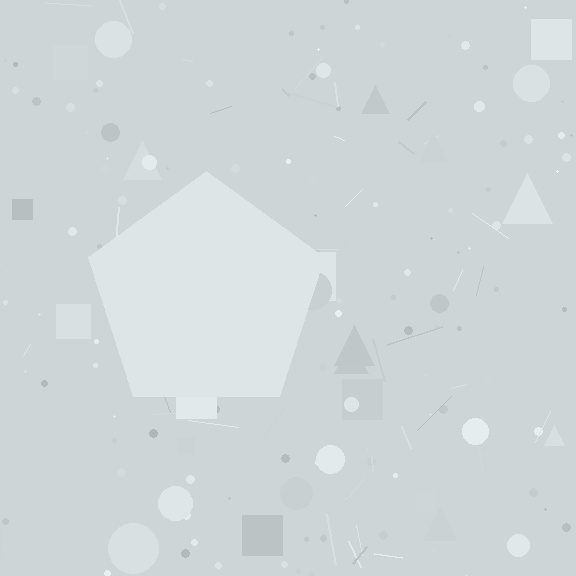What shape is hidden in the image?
A pentagon is hidden in the image.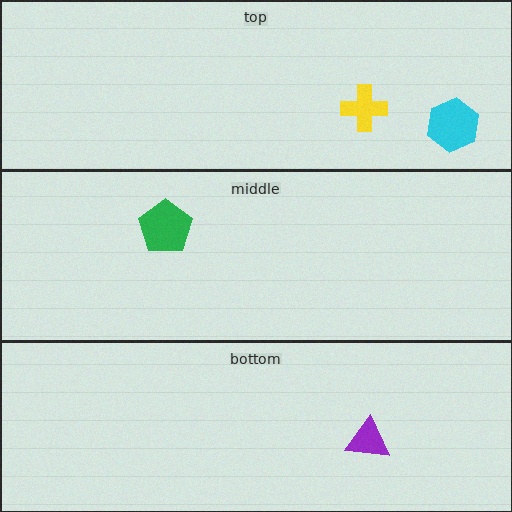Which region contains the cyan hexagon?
The top region.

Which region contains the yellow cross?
The top region.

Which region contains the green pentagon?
The middle region.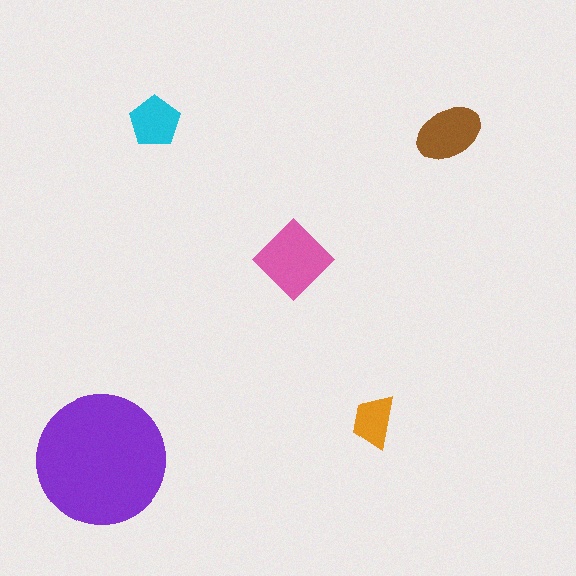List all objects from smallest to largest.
The orange trapezoid, the cyan pentagon, the brown ellipse, the pink diamond, the purple circle.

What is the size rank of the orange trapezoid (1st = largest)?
5th.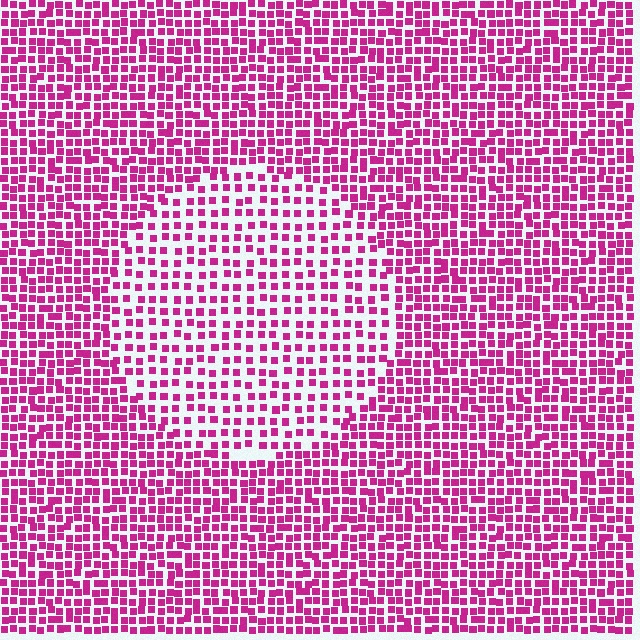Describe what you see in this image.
The image contains small magenta elements arranged at two different densities. A circle-shaped region is visible where the elements are less densely packed than the surrounding area.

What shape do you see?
I see a circle.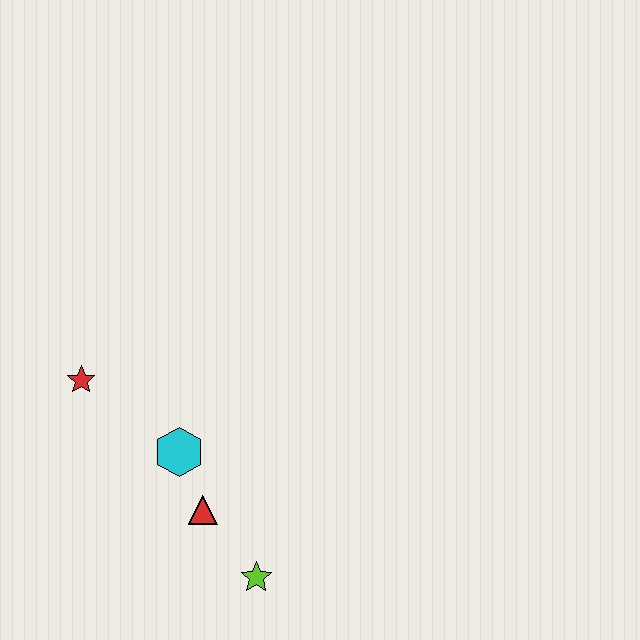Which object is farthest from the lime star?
The red star is farthest from the lime star.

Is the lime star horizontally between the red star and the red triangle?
No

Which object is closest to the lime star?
The red triangle is closest to the lime star.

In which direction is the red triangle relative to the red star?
The red triangle is below the red star.